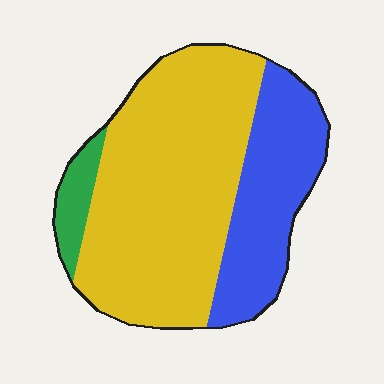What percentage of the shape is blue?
Blue covers 29% of the shape.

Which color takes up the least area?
Green, at roughly 5%.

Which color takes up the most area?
Yellow, at roughly 65%.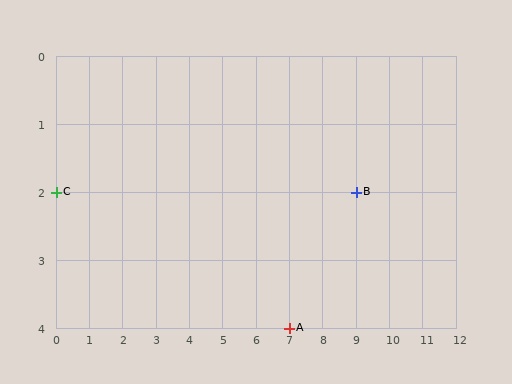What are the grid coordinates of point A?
Point A is at grid coordinates (7, 4).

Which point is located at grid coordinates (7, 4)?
Point A is at (7, 4).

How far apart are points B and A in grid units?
Points B and A are 2 columns and 2 rows apart (about 2.8 grid units diagonally).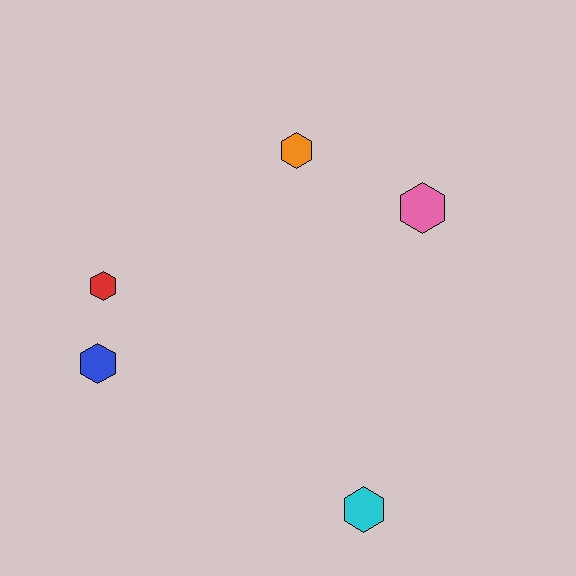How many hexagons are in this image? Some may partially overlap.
There are 5 hexagons.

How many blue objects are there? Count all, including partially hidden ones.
There is 1 blue object.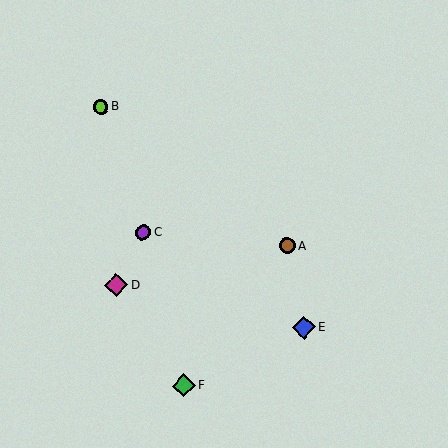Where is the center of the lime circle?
The center of the lime circle is at (101, 107).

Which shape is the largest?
The magenta diamond (labeled D) is the largest.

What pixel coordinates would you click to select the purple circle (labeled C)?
Click at (143, 232) to select the purple circle C.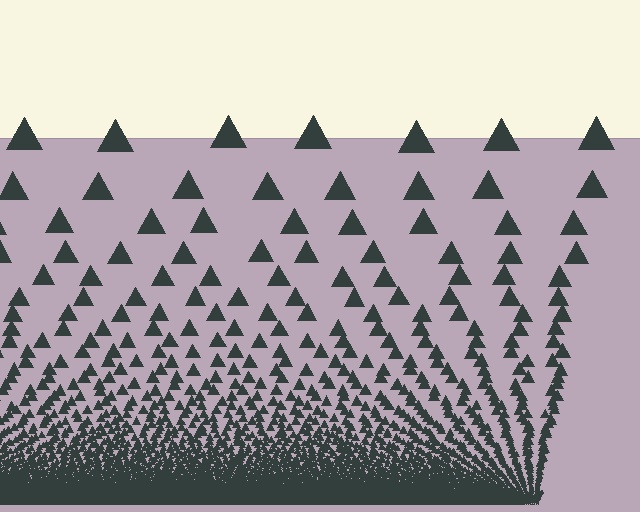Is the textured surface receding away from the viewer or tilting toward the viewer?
The surface appears to tilt toward the viewer. Texture elements get larger and sparser toward the top.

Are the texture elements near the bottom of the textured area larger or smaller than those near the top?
Smaller. The gradient is inverted — elements near the bottom are smaller and denser.